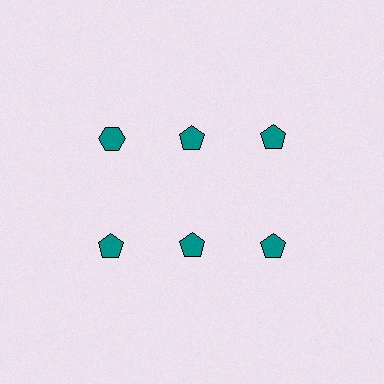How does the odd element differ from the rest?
It has a different shape: hexagon instead of pentagon.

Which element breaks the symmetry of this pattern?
The teal hexagon in the top row, leftmost column breaks the symmetry. All other shapes are teal pentagons.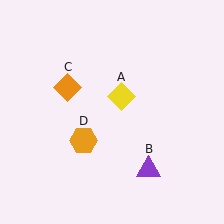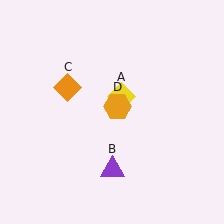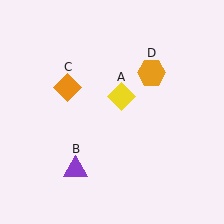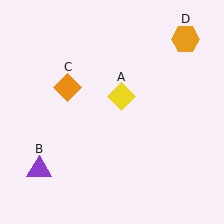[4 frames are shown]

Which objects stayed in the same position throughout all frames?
Yellow diamond (object A) and orange diamond (object C) remained stationary.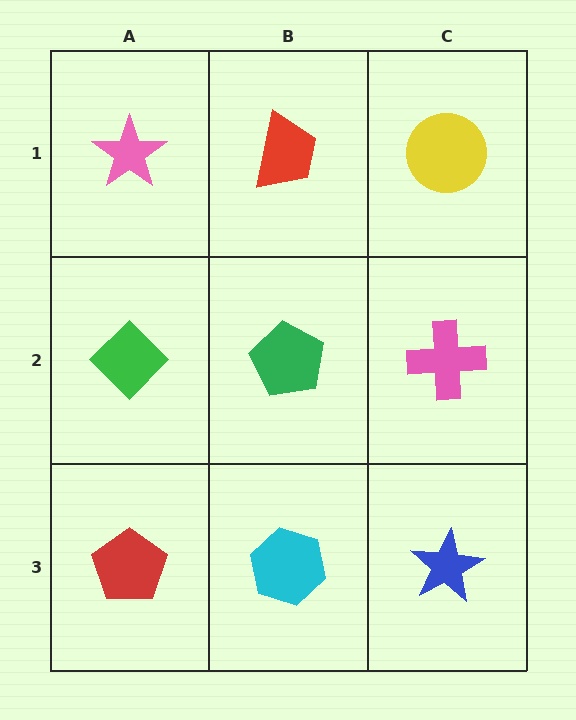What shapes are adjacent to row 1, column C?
A pink cross (row 2, column C), a red trapezoid (row 1, column B).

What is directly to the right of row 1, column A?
A red trapezoid.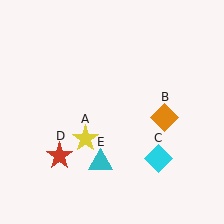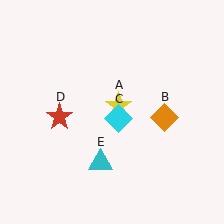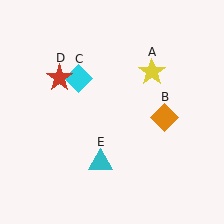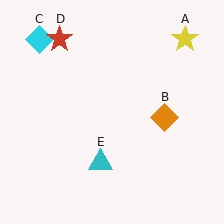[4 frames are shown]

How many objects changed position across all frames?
3 objects changed position: yellow star (object A), cyan diamond (object C), red star (object D).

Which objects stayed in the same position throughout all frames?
Orange diamond (object B) and cyan triangle (object E) remained stationary.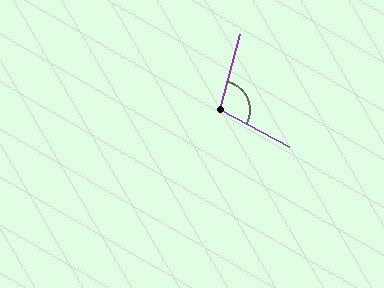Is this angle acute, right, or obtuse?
It is obtuse.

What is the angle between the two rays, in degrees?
Approximately 103 degrees.